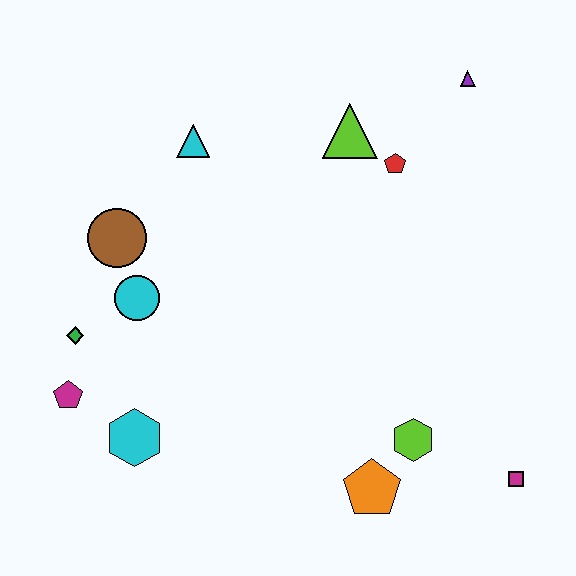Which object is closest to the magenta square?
The lime hexagon is closest to the magenta square.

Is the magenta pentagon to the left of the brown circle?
Yes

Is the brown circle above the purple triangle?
No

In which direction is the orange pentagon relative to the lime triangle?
The orange pentagon is below the lime triangle.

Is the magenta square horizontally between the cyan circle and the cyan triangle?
No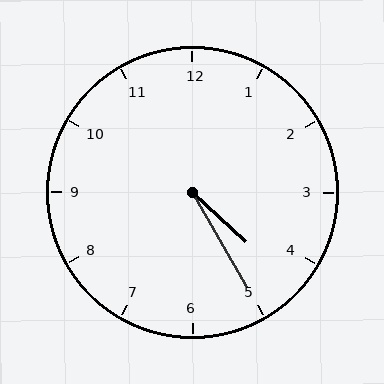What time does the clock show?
4:25.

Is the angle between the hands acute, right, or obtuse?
It is acute.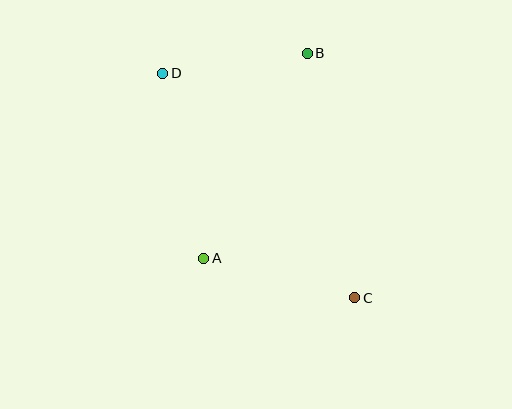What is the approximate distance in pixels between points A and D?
The distance between A and D is approximately 189 pixels.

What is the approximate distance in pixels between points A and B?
The distance between A and B is approximately 230 pixels.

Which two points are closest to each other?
Points B and D are closest to each other.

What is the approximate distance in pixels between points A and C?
The distance between A and C is approximately 157 pixels.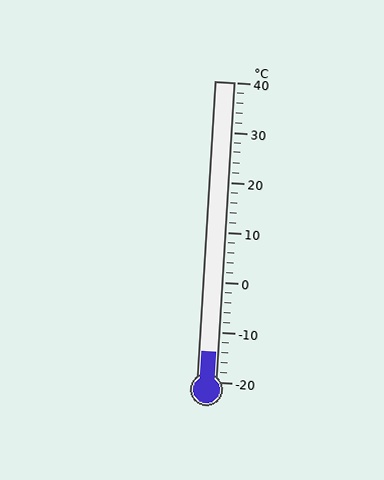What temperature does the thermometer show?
The thermometer shows approximately -14°C.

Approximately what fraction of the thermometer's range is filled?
The thermometer is filled to approximately 10% of its range.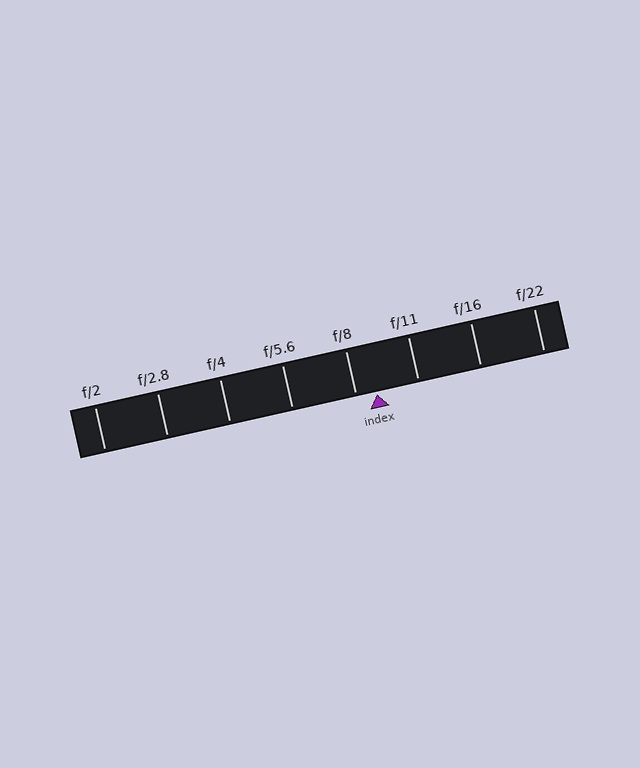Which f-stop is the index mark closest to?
The index mark is closest to f/8.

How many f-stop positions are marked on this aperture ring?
There are 8 f-stop positions marked.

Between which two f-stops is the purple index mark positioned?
The index mark is between f/8 and f/11.